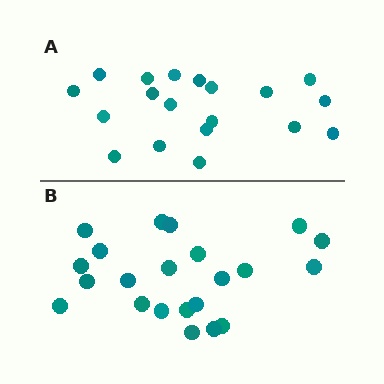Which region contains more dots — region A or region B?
Region B (the bottom region) has more dots.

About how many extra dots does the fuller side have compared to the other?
Region B has just a few more — roughly 2 or 3 more dots than region A.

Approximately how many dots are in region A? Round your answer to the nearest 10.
About 20 dots. (The exact count is 19, which rounds to 20.)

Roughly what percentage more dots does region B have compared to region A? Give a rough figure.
About 15% more.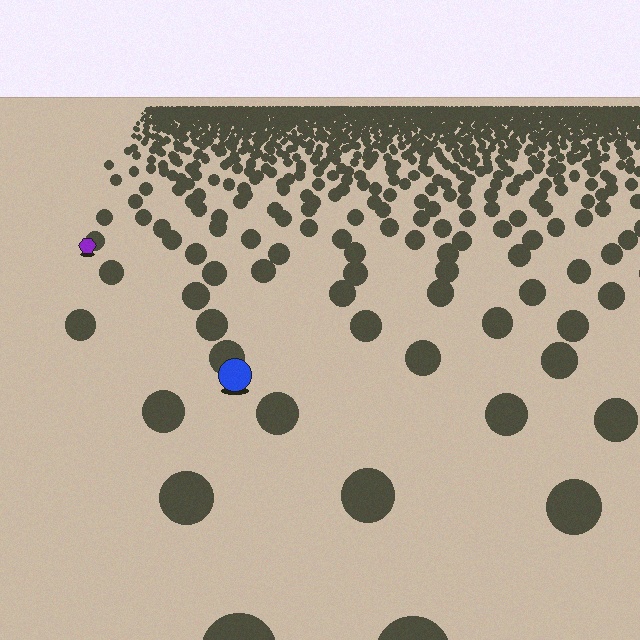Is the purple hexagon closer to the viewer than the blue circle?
No. The blue circle is closer — you can tell from the texture gradient: the ground texture is coarser near it.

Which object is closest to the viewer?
The blue circle is closest. The texture marks near it are larger and more spread out.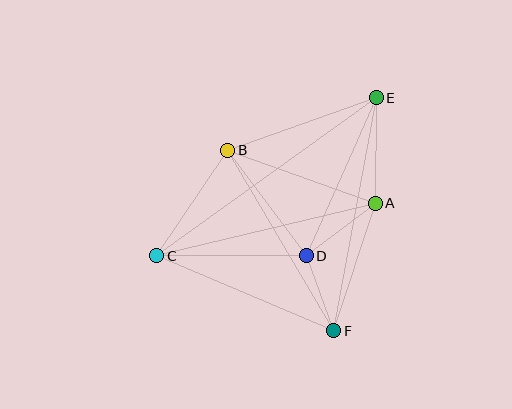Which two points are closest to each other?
Points D and F are closest to each other.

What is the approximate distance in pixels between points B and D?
The distance between B and D is approximately 131 pixels.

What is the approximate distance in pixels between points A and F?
The distance between A and F is approximately 134 pixels.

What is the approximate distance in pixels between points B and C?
The distance between B and C is approximately 127 pixels.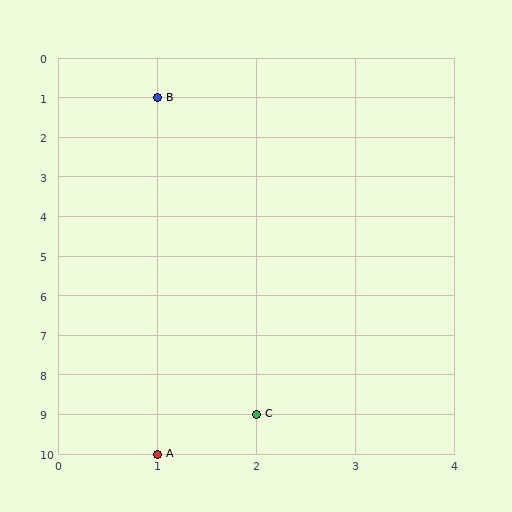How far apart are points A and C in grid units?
Points A and C are 1 column and 1 row apart (about 1.4 grid units diagonally).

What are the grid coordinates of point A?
Point A is at grid coordinates (1, 10).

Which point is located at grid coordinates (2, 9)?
Point C is at (2, 9).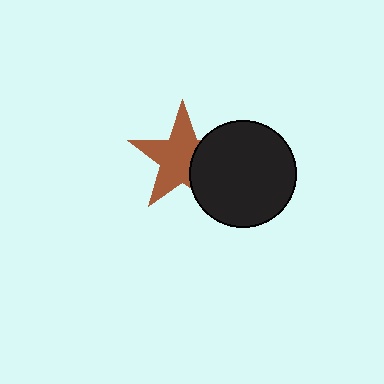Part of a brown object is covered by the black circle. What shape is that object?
It is a star.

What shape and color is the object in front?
The object in front is a black circle.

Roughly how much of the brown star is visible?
Most of it is visible (roughly 67%).